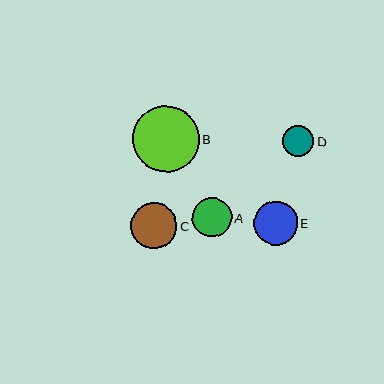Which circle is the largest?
Circle B is the largest with a size of approximately 67 pixels.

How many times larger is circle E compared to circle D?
Circle E is approximately 1.4 times the size of circle D.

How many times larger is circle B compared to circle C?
Circle B is approximately 1.4 times the size of circle C.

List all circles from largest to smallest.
From largest to smallest: B, C, E, A, D.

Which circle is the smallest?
Circle D is the smallest with a size of approximately 31 pixels.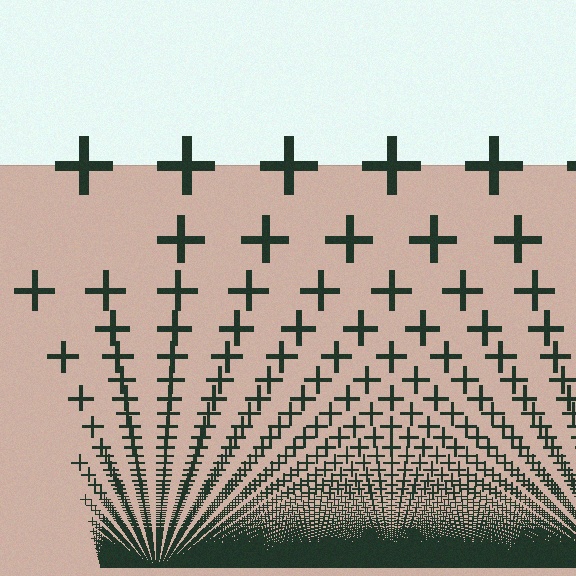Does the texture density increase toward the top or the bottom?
Density increases toward the bottom.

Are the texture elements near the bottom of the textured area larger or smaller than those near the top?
Smaller. The gradient is inverted — elements near the bottom are smaller and denser.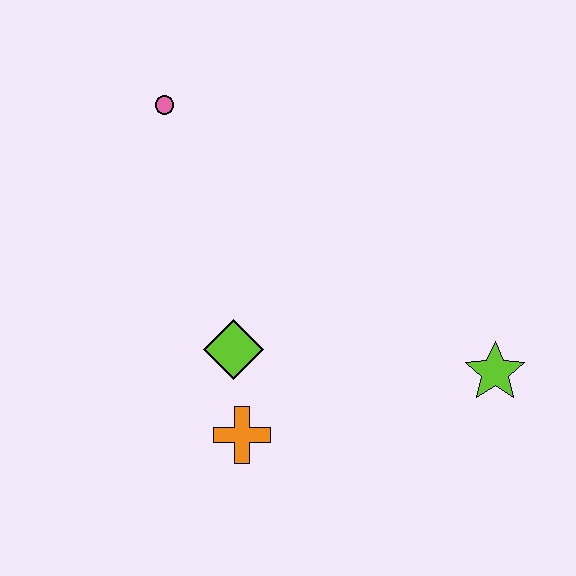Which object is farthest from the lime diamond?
The lime star is farthest from the lime diamond.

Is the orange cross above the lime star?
No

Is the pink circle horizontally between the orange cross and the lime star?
No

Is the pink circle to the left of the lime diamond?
Yes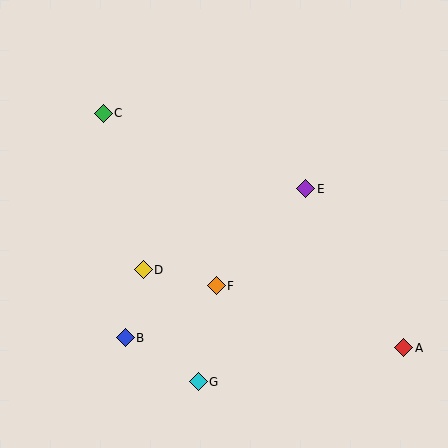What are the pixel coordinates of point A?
Point A is at (403, 348).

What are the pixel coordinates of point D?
Point D is at (143, 270).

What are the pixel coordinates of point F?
Point F is at (216, 286).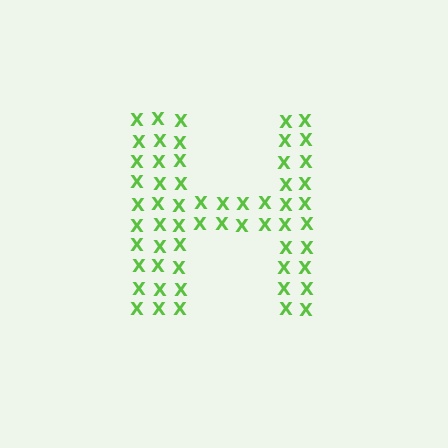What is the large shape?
The large shape is the letter H.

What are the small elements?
The small elements are letter X's.